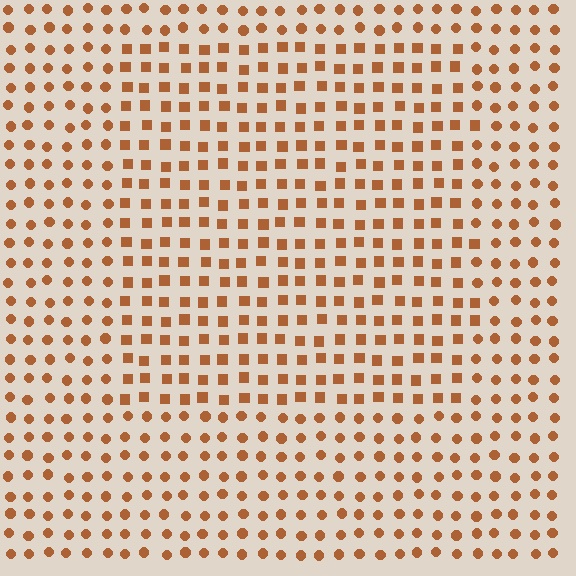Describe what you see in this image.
The image is filled with small brown elements arranged in a uniform grid. A rectangle-shaped region contains squares, while the surrounding area contains circles. The boundary is defined purely by the change in element shape.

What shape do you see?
I see a rectangle.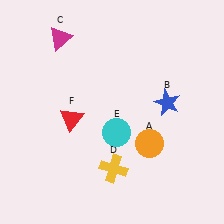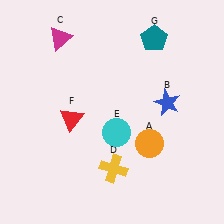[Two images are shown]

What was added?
A teal pentagon (G) was added in Image 2.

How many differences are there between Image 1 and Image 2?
There is 1 difference between the two images.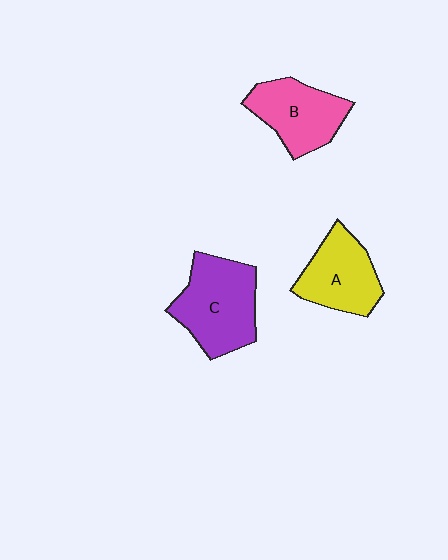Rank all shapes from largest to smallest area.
From largest to smallest: C (purple), B (pink), A (yellow).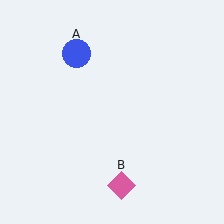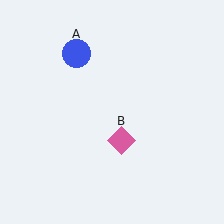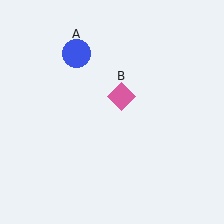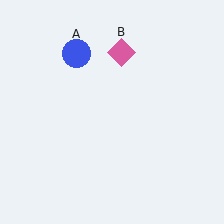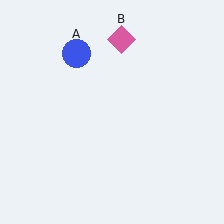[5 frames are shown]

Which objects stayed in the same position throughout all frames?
Blue circle (object A) remained stationary.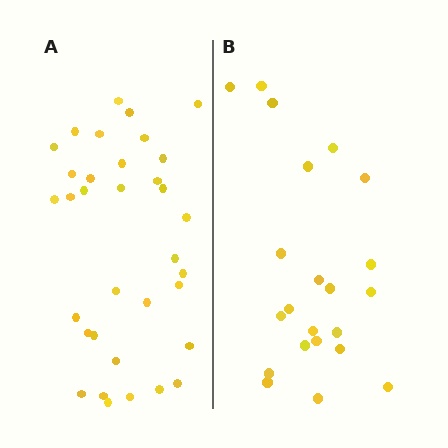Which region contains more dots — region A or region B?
Region A (the left region) has more dots.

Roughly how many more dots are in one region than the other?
Region A has roughly 12 or so more dots than region B.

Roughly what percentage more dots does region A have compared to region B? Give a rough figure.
About 55% more.